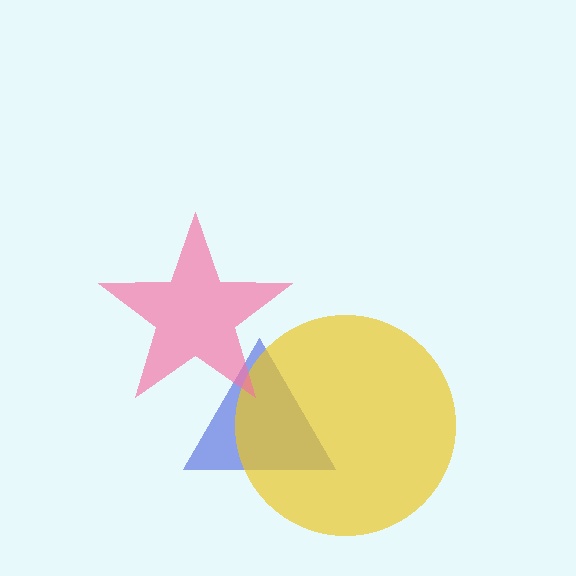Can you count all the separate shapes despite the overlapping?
Yes, there are 3 separate shapes.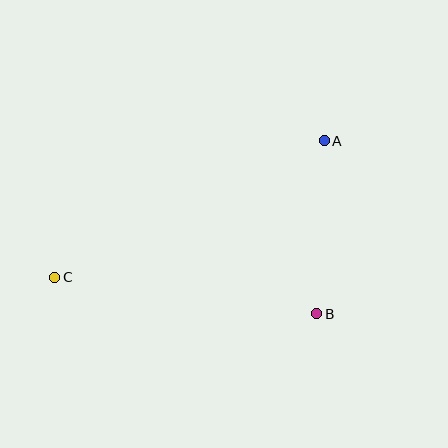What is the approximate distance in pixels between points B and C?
The distance between B and C is approximately 264 pixels.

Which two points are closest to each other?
Points A and B are closest to each other.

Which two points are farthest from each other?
Points A and C are farthest from each other.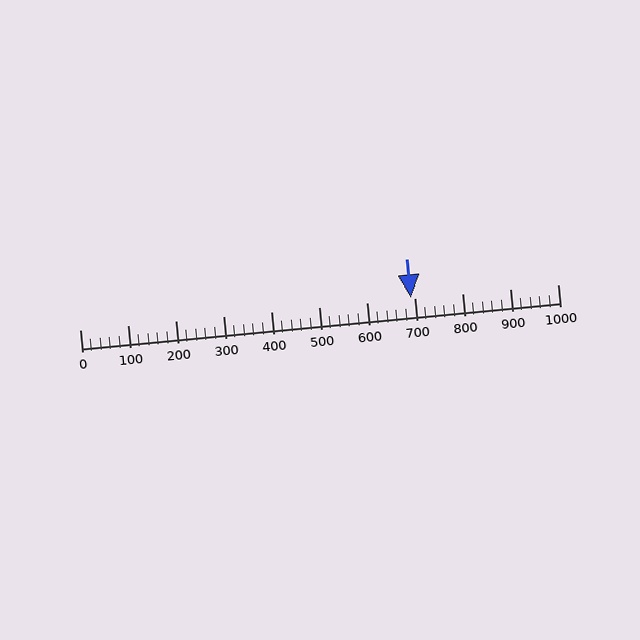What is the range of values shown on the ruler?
The ruler shows values from 0 to 1000.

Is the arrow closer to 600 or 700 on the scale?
The arrow is closer to 700.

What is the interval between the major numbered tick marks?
The major tick marks are spaced 100 units apart.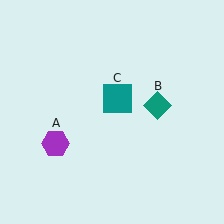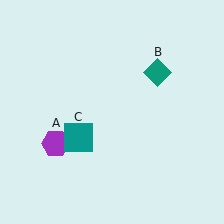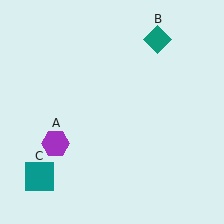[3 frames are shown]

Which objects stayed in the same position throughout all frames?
Purple hexagon (object A) remained stationary.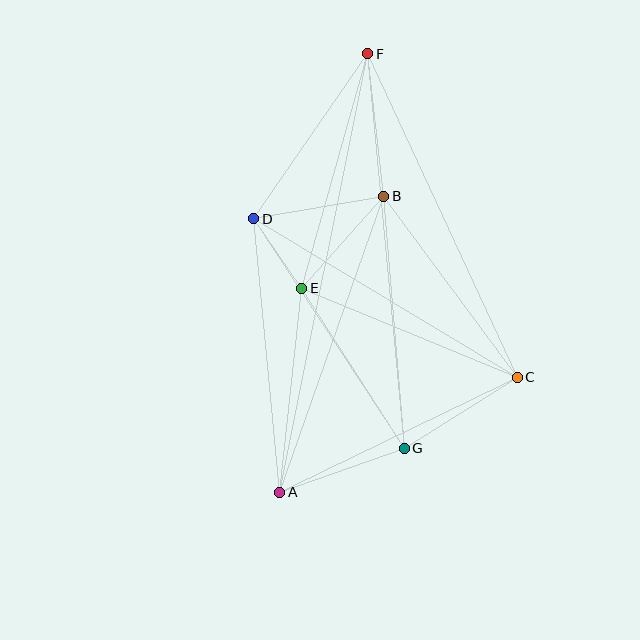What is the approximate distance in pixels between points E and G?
The distance between E and G is approximately 190 pixels.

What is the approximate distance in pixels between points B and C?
The distance between B and C is approximately 225 pixels.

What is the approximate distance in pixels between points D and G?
The distance between D and G is approximately 275 pixels.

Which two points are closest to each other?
Points D and E are closest to each other.